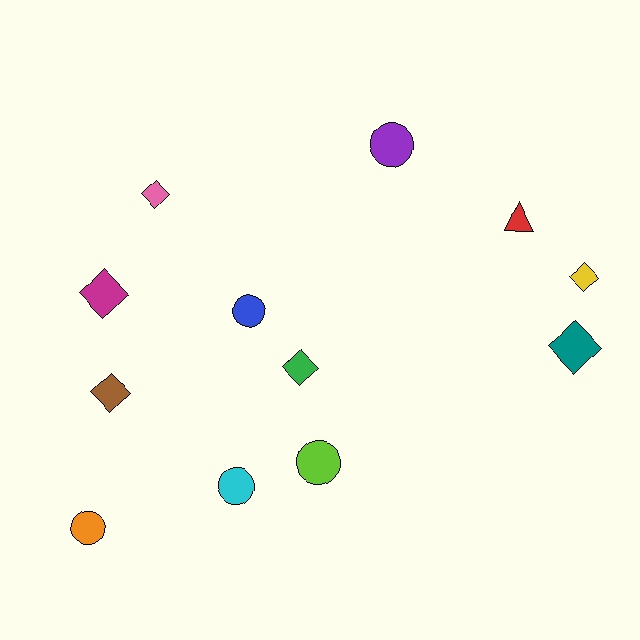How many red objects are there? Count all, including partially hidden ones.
There is 1 red object.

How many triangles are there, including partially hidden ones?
There is 1 triangle.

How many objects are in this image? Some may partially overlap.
There are 12 objects.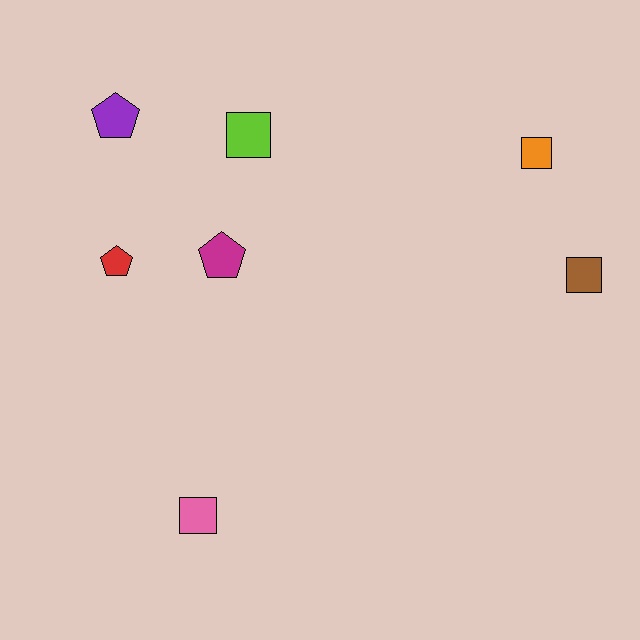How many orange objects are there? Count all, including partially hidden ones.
There is 1 orange object.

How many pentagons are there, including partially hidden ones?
There are 3 pentagons.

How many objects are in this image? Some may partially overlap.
There are 7 objects.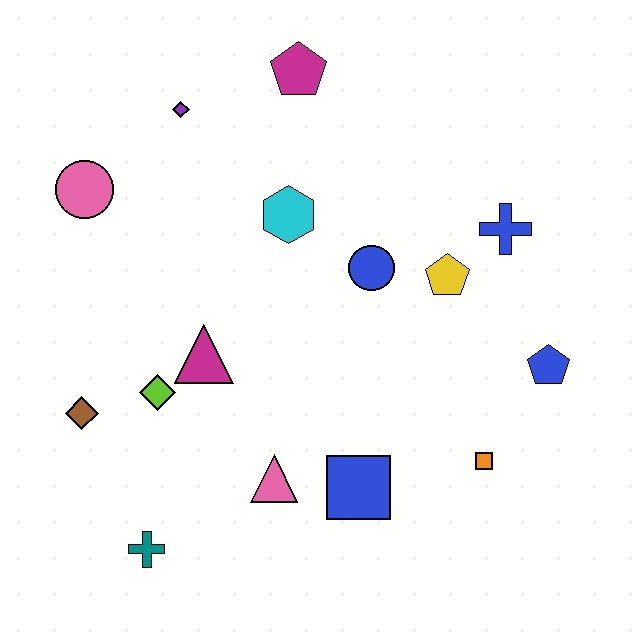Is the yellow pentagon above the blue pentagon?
Yes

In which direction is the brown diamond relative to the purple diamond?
The brown diamond is below the purple diamond.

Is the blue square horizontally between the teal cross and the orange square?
Yes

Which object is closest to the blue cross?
The yellow pentagon is closest to the blue cross.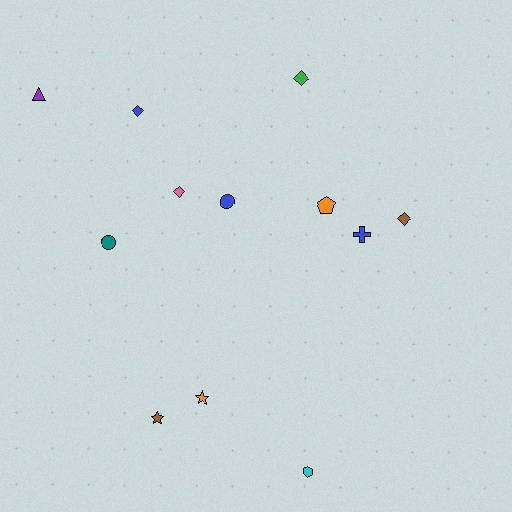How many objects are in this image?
There are 12 objects.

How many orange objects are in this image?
There are 2 orange objects.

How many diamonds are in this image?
There are 4 diamonds.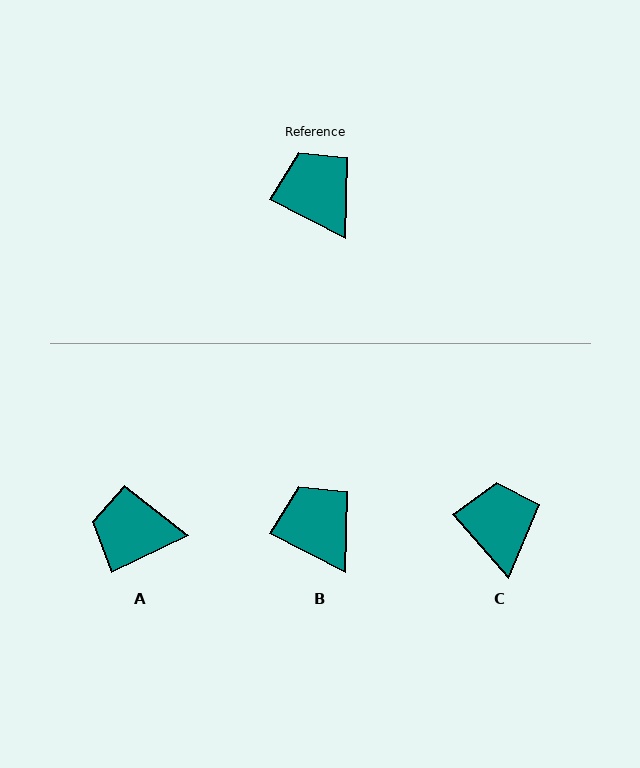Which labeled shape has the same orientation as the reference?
B.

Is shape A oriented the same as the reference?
No, it is off by about 53 degrees.